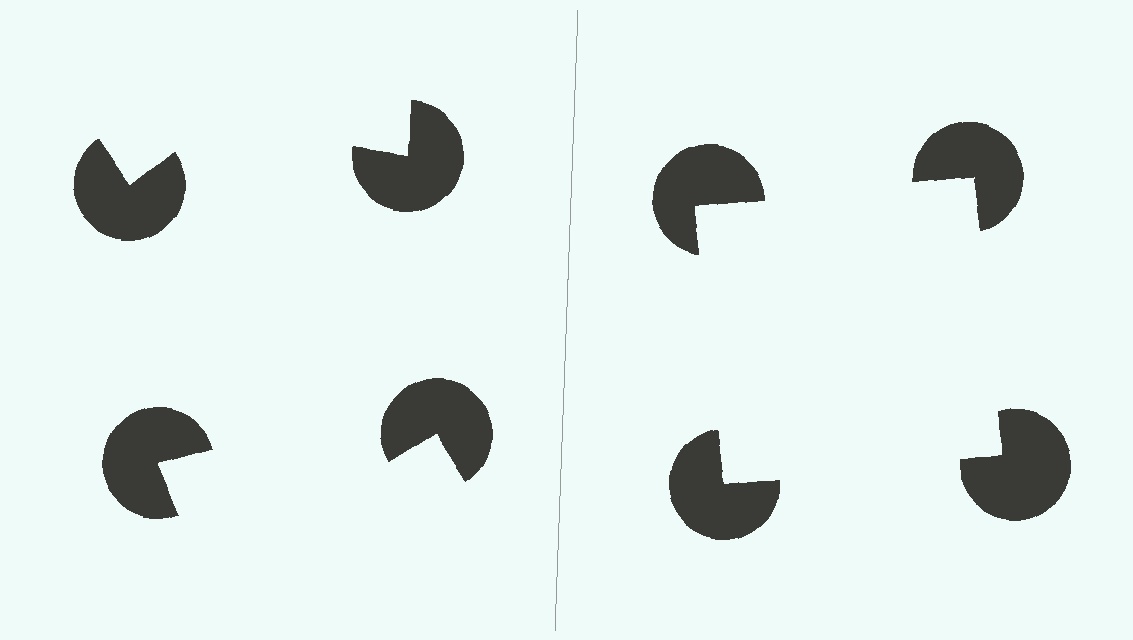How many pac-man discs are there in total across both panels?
8 — 4 on each side.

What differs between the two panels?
The pac-man discs are positioned identically on both sides; only the wedge orientations differ. On the right they align to a square; on the left they are misaligned.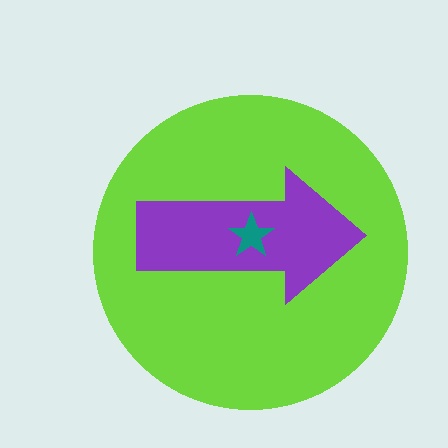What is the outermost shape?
The lime circle.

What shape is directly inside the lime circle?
The purple arrow.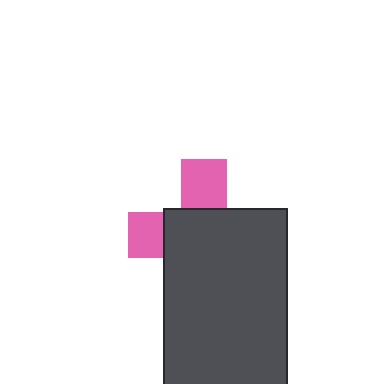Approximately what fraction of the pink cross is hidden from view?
Roughly 67% of the pink cross is hidden behind the dark gray rectangle.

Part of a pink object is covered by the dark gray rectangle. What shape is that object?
It is a cross.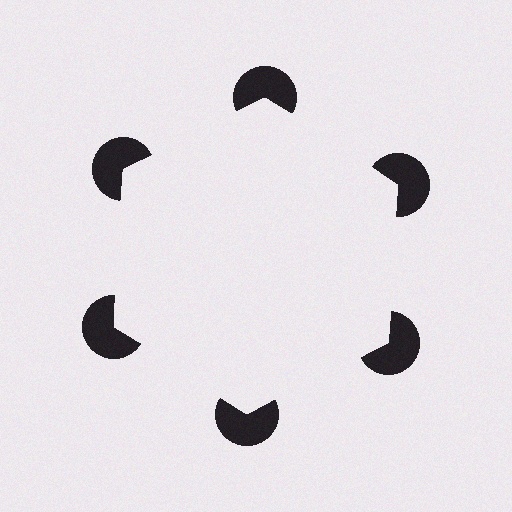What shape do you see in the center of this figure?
An illusory hexagon — its edges are inferred from the aligned wedge cuts in the pac-man discs, not physically drawn.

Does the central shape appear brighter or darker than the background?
It typically appears slightly brighter than the background, even though no actual brightness change is drawn.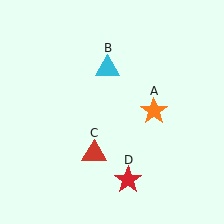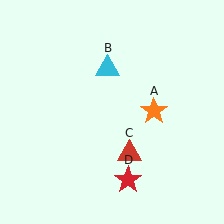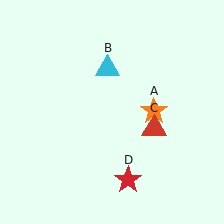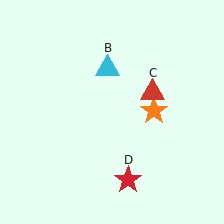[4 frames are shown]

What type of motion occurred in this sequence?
The red triangle (object C) rotated counterclockwise around the center of the scene.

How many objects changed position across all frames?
1 object changed position: red triangle (object C).